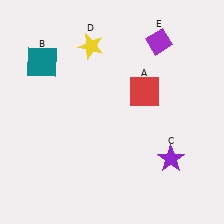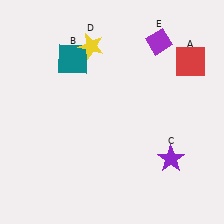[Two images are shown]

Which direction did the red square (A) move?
The red square (A) moved right.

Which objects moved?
The objects that moved are: the red square (A), the teal square (B).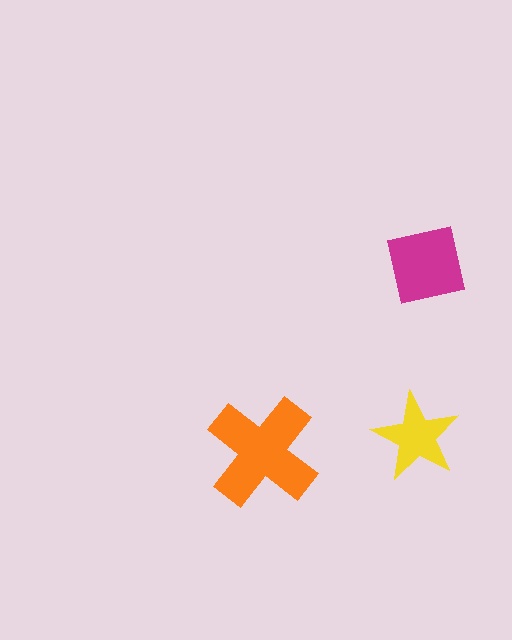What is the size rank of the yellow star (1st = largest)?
3rd.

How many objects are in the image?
There are 3 objects in the image.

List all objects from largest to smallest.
The orange cross, the magenta square, the yellow star.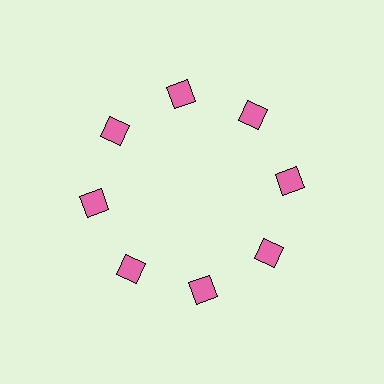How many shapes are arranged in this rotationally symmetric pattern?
There are 8 shapes, arranged in 8 groups of 1.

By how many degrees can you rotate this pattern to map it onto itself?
The pattern maps onto itself every 45 degrees of rotation.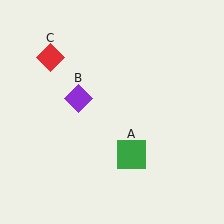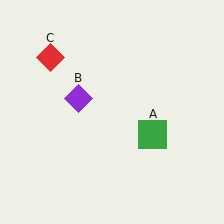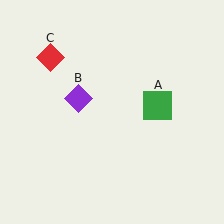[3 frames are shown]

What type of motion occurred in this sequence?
The green square (object A) rotated counterclockwise around the center of the scene.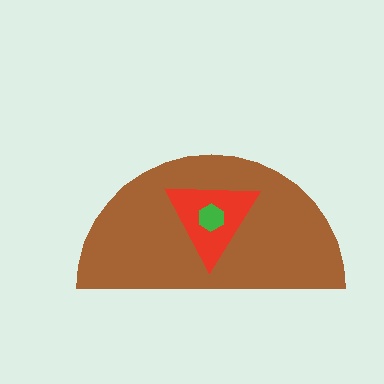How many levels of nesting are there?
3.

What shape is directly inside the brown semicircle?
The red triangle.